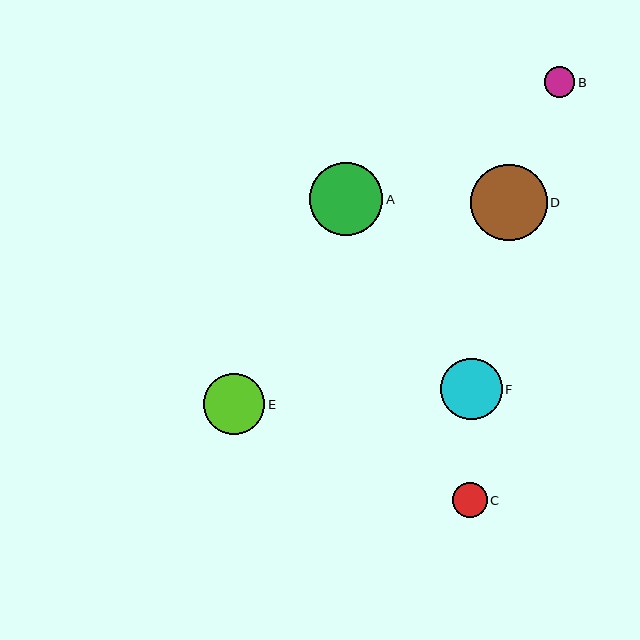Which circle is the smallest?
Circle B is the smallest with a size of approximately 30 pixels.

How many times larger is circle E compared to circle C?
Circle E is approximately 1.8 times the size of circle C.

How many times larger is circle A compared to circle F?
Circle A is approximately 1.2 times the size of circle F.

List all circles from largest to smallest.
From largest to smallest: D, A, E, F, C, B.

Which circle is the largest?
Circle D is the largest with a size of approximately 76 pixels.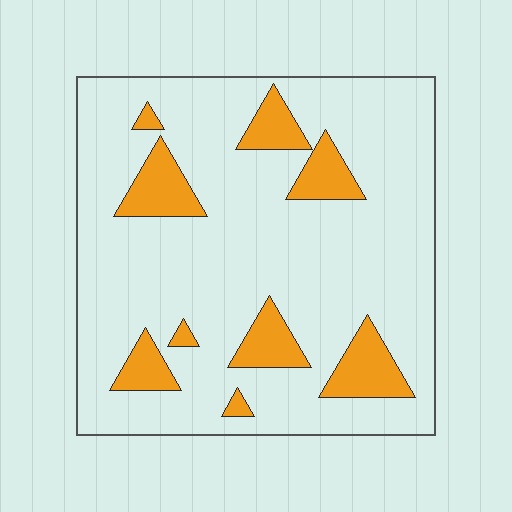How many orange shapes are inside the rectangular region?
9.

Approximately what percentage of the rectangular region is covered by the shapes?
Approximately 15%.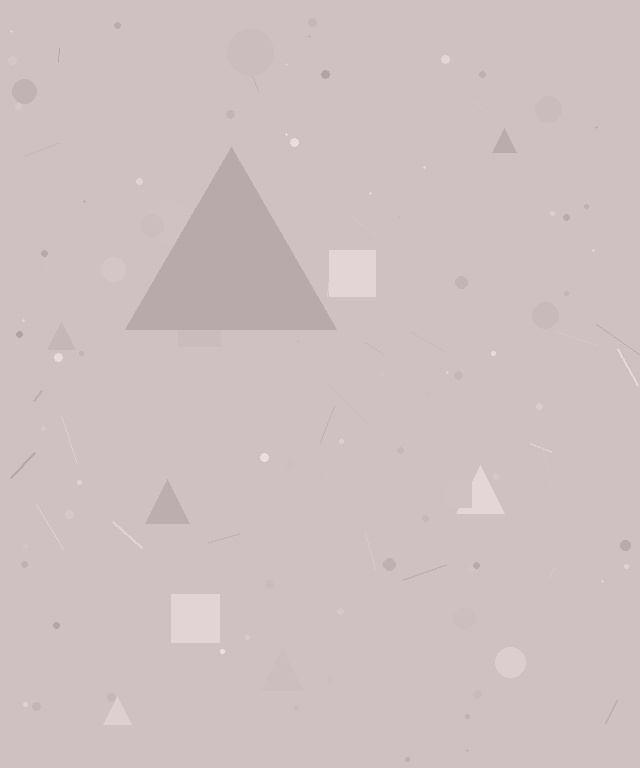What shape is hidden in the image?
A triangle is hidden in the image.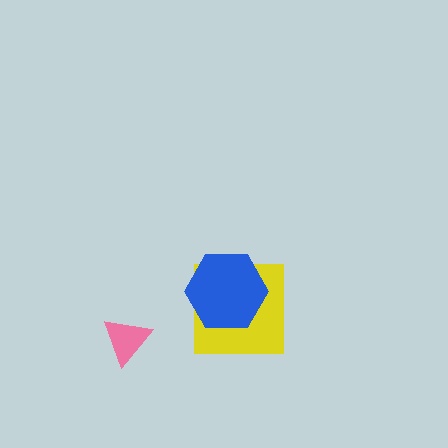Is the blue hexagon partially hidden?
No, no other shape covers it.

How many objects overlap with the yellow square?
1 object overlaps with the yellow square.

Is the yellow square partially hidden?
Yes, it is partially covered by another shape.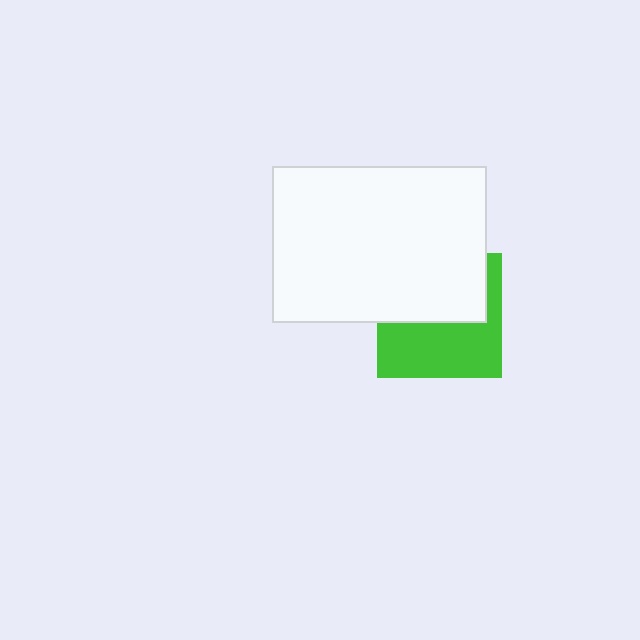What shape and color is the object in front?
The object in front is a white rectangle.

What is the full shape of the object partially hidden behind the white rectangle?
The partially hidden object is a green square.